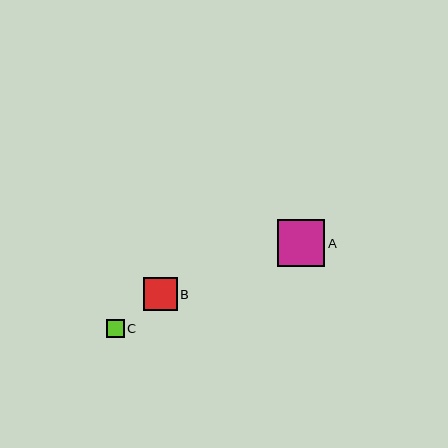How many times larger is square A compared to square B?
Square A is approximately 1.4 times the size of square B.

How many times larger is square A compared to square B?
Square A is approximately 1.4 times the size of square B.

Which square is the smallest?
Square C is the smallest with a size of approximately 17 pixels.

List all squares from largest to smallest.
From largest to smallest: A, B, C.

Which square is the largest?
Square A is the largest with a size of approximately 47 pixels.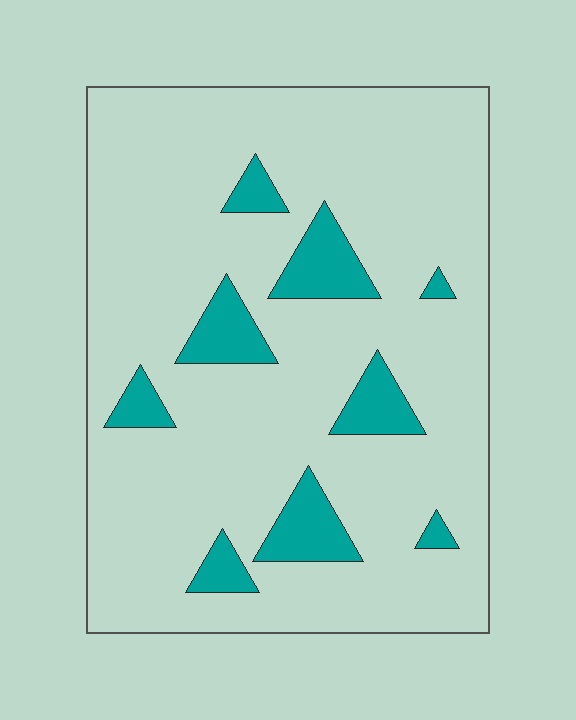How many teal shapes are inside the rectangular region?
9.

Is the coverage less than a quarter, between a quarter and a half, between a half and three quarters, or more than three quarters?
Less than a quarter.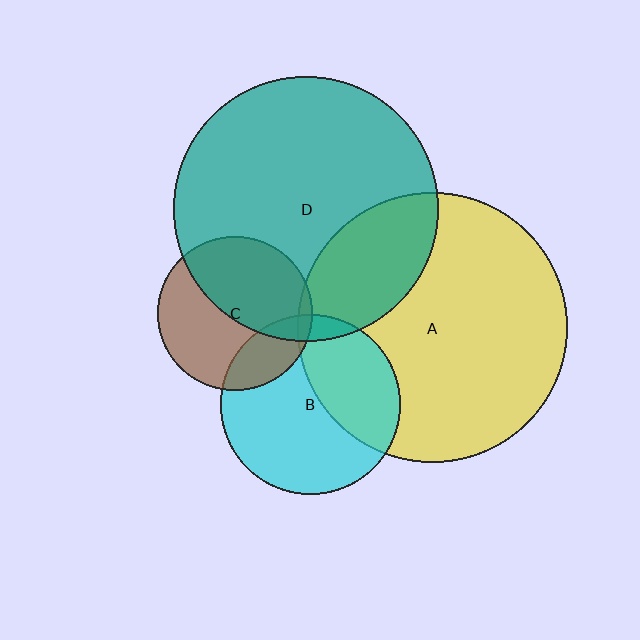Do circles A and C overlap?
Yes.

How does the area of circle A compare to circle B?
Approximately 2.3 times.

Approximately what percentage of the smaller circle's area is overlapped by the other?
Approximately 5%.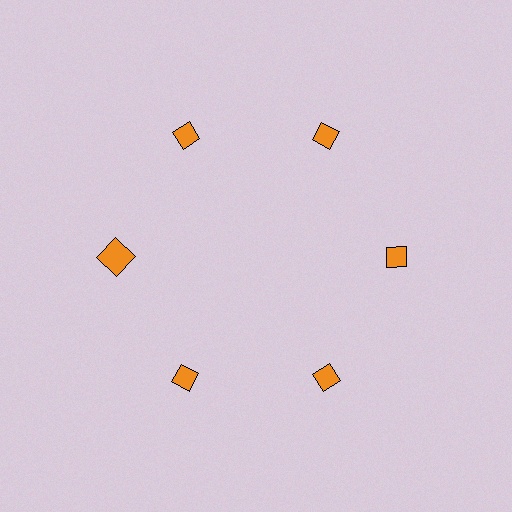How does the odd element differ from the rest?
It has a different shape: square instead of diamond.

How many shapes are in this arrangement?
There are 6 shapes arranged in a ring pattern.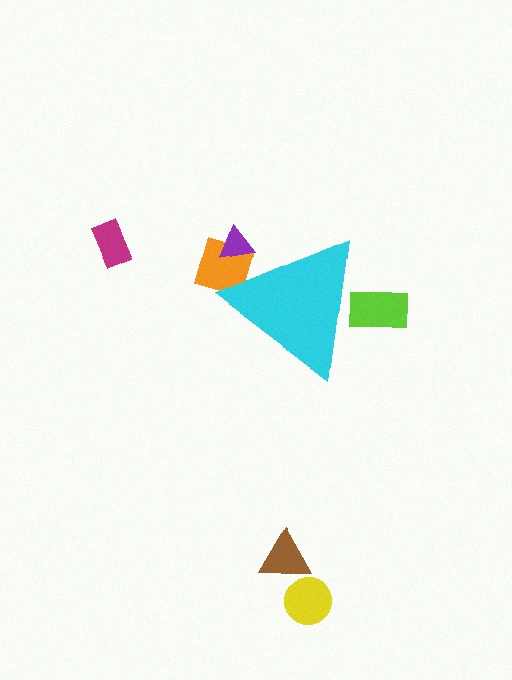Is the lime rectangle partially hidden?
Yes, the lime rectangle is partially hidden behind the cyan triangle.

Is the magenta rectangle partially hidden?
No, the magenta rectangle is fully visible.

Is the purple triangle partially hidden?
Yes, the purple triangle is partially hidden behind the cyan triangle.